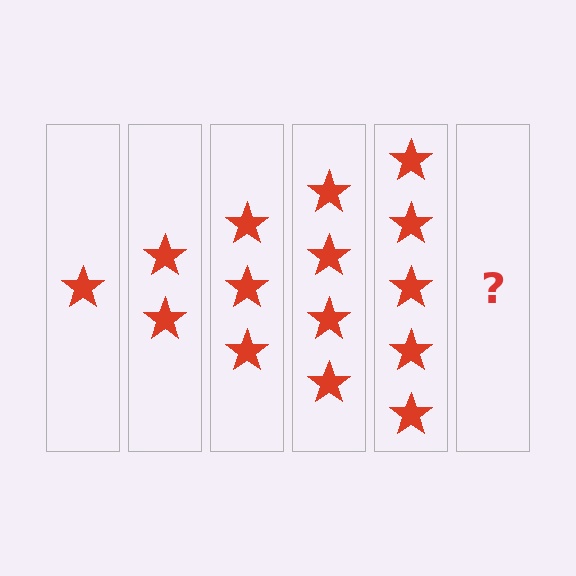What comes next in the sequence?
The next element should be 6 stars.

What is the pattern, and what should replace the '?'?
The pattern is that each step adds one more star. The '?' should be 6 stars.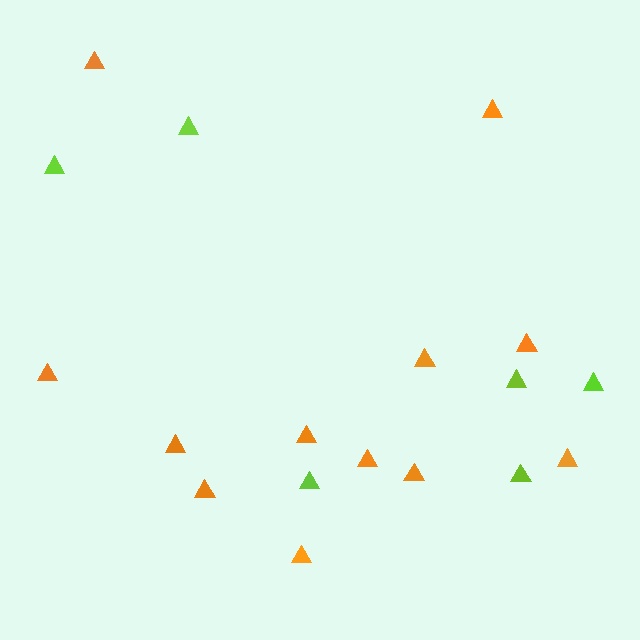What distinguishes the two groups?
There are 2 groups: one group of orange triangles (12) and one group of lime triangles (6).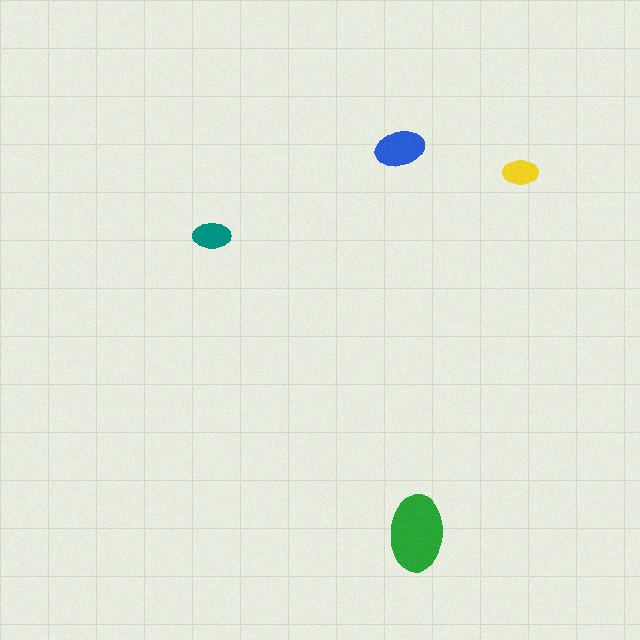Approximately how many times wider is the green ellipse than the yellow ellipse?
About 2 times wider.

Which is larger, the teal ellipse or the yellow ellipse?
The teal one.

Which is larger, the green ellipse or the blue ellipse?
The green one.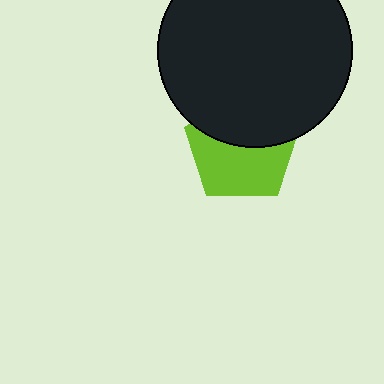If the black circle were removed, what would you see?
You would see the complete lime pentagon.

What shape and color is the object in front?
The object in front is a black circle.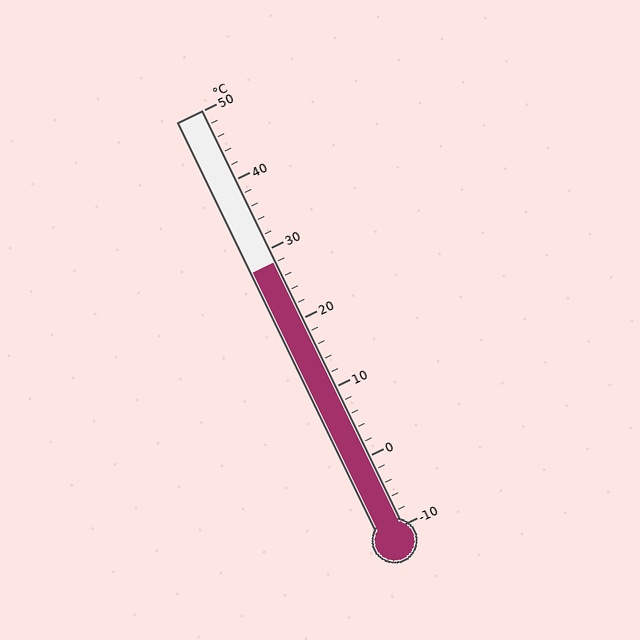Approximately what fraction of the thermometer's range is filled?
The thermometer is filled to approximately 65% of its range.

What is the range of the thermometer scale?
The thermometer scale ranges from -10°C to 50°C.